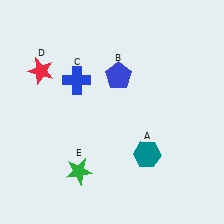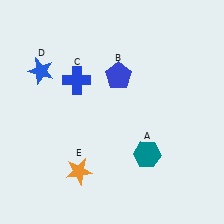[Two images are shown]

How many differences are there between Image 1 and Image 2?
There are 2 differences between the two images.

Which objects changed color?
D changed from red to blue. E changed from green to orange.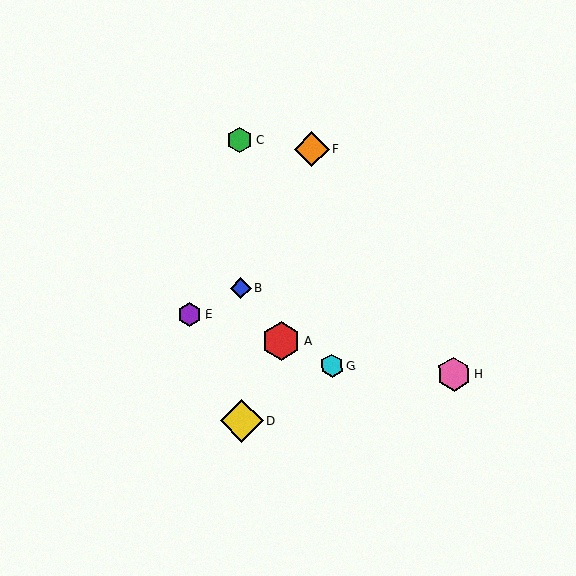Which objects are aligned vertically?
Objects B, C, D are aligned vertically.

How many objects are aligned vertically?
3 objects (B, C, D) are aligned vertically.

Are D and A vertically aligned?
No, D is at x≈242 and A is at x≈282.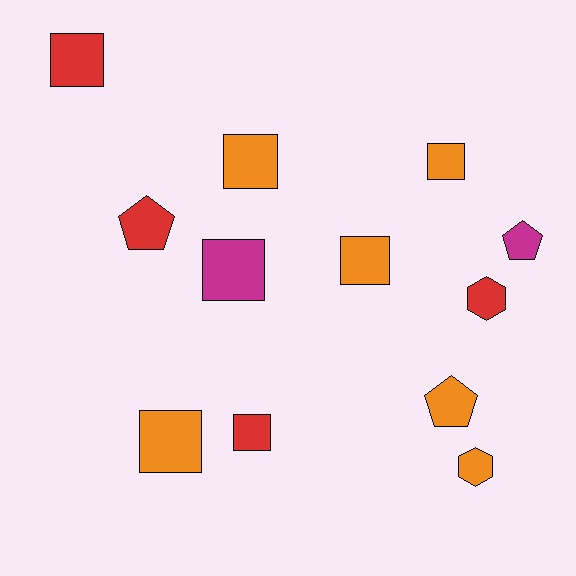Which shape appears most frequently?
Square, with 7 objects.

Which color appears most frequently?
Orange, with 6 objects.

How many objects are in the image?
There are 12 objects.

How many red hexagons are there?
There is 1 red hexagon.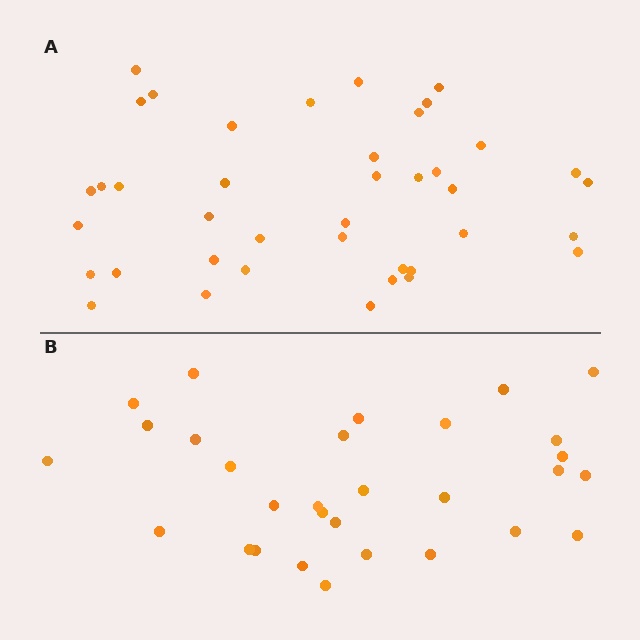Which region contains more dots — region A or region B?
Region A (the top region) has more dots.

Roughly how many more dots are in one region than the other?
Region A has roughly 10 or so more dots than region B.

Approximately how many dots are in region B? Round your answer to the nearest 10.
About 30 dots.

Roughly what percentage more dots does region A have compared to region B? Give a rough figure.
About 35% more.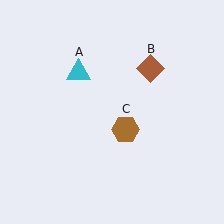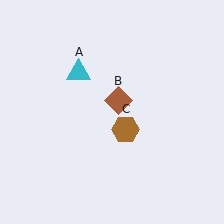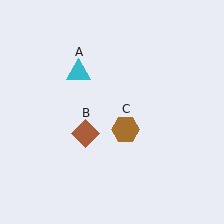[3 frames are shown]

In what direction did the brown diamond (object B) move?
The brown diamond (object B) moved down and to the left.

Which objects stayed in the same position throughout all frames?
Cyan triangle (object A) and brown hexagon (object C) remained stationary.